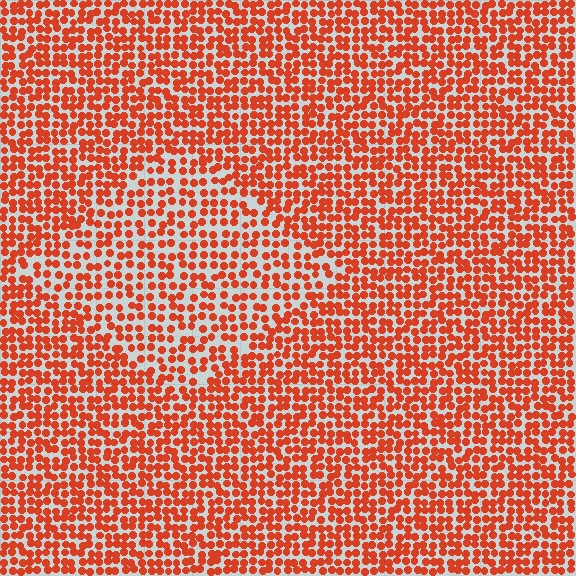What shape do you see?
I see a diamond.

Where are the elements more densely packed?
The elements are more densely packed outside the diamond boundary.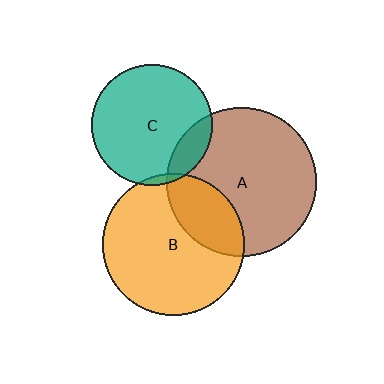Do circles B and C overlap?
Yes.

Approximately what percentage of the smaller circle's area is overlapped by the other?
Approximately 5%.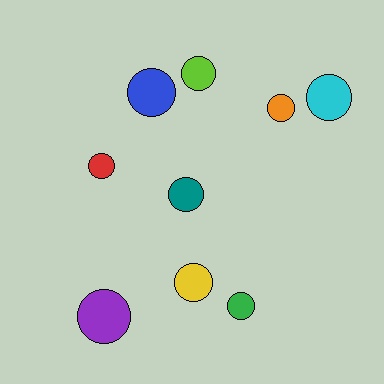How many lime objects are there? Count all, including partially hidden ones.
There is 1 lime object.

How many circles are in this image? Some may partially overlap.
There are 9 circles.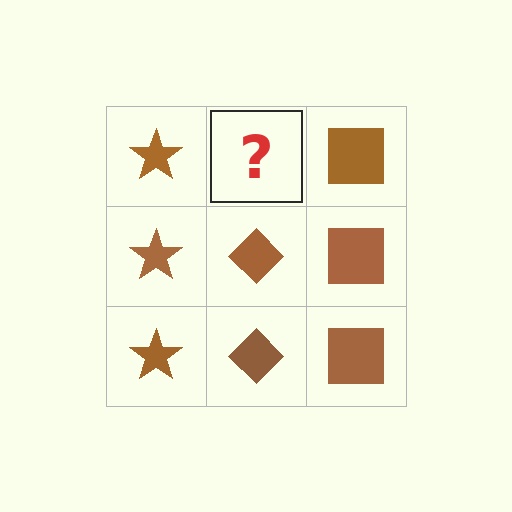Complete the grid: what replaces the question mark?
The question mark should be replaced with a brown diamond.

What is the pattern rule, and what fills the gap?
The rule is that each column has a consistent shape. The gap should be filled with a brown diamond.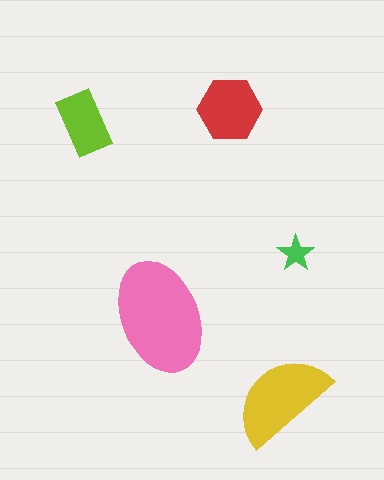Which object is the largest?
The pink ellipse.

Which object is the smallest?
The green star.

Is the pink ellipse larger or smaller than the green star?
Larger.